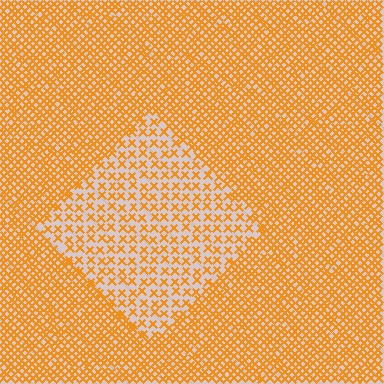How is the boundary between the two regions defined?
The boundary is defined by a change in element density (approximately 2.2x ratio). All elements are the same color, size, and shape.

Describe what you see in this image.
The image contains small orange elements arranged at two different densities. A diamond-shaped region is visible where the elements are less densely packed than the surrounding area.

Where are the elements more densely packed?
The elements are more densely packed outside the diamond boundary.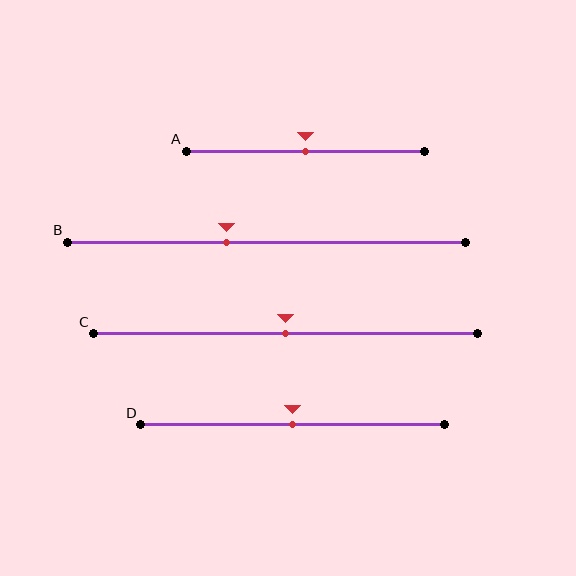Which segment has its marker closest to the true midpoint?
Segment A has its marker closest to the true midpoint.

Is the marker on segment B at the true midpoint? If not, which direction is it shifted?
No, the marker on segment B is shifted to the left by about 10% of the segment length.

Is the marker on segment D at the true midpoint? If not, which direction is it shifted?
Yes, the marker on segment D is at the true midpoint.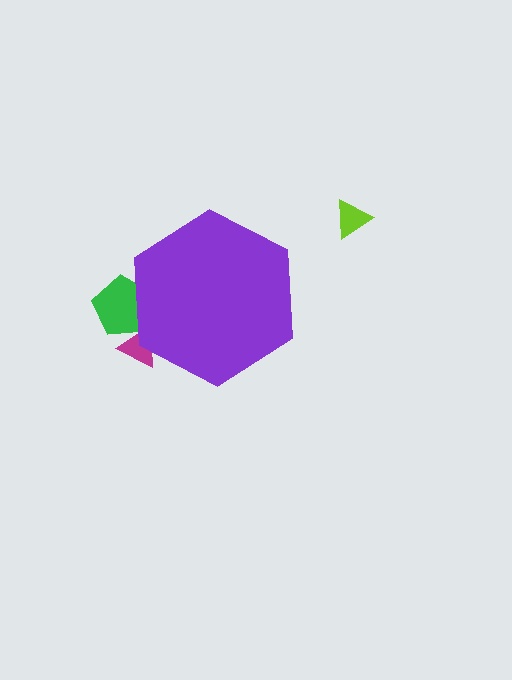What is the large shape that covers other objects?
A purple hexagon.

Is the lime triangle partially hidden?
No, the lime triangle is fully visible.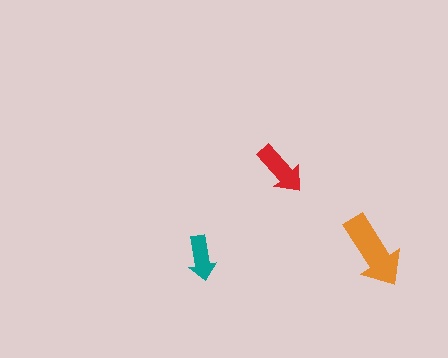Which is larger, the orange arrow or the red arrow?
The orange one.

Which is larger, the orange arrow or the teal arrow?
The orange one.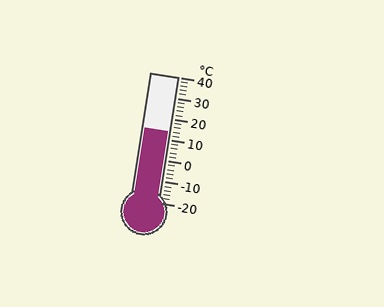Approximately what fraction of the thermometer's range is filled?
The thermometer is filled to approximately 55% of its range.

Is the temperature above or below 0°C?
The temperature is above 0°C.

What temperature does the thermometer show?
The thermometer shows approximately 14°C.